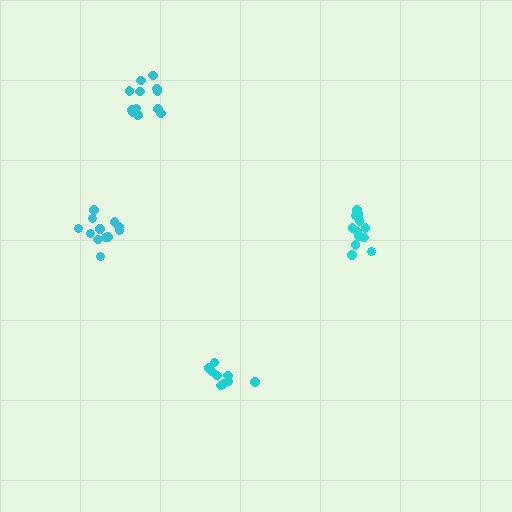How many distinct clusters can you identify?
There are 4 distinct clusters.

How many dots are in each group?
Group 1: 12 dots, Group 2: 13 dots, Group 3: 13 dots, Group 4: 9 dots (47 total).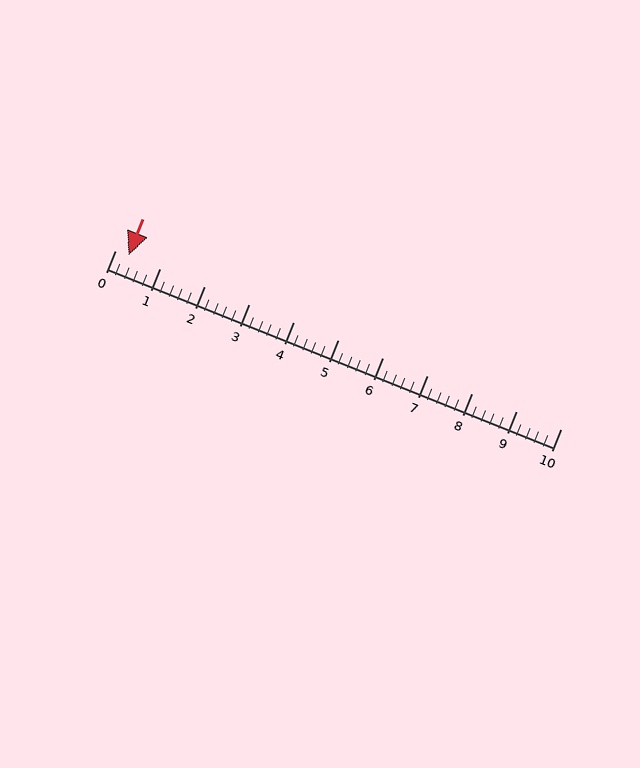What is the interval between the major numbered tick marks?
The major tick marks are spaced 1 units apart.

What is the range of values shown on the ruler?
The ruler shows values from 0 to 10.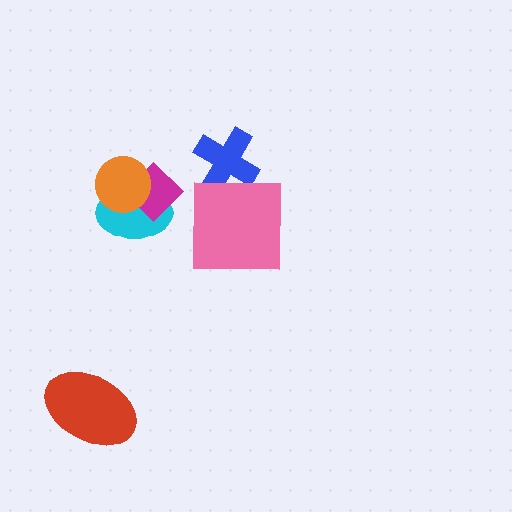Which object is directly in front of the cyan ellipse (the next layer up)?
The magenta diamond is directly in front of the cyan ellipse.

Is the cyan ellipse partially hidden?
Yes, it is partially covered by another shape.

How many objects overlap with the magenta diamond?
2 objects overlap with the magenta diamond.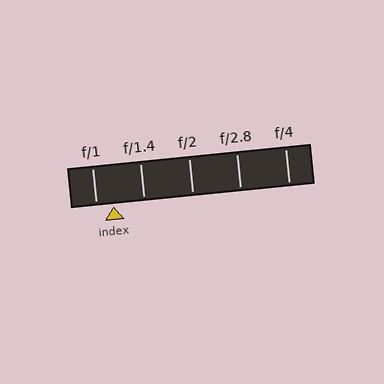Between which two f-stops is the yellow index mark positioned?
The index mark is between f/1 and f/1.4.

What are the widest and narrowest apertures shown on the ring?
The widest aperture shown is f/1 and the narrowest is f/4.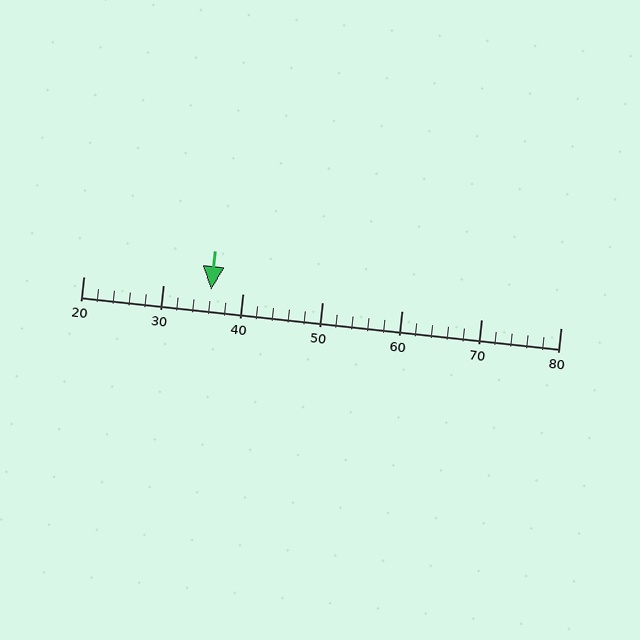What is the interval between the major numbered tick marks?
The major tick marks are spaced 10 units apart.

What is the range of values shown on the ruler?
The ruler shows values from 20 to 80.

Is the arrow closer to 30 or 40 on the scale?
The arrow is closer to 40.